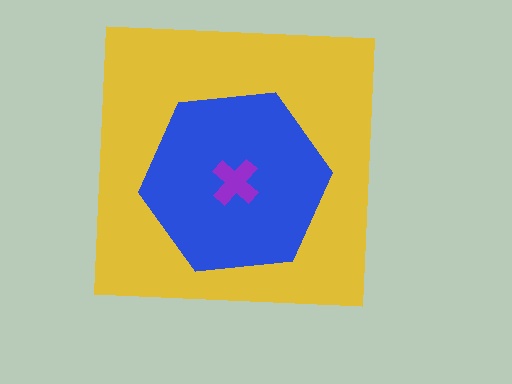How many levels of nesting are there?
3.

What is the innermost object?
The purple cross.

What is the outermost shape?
The yellow square.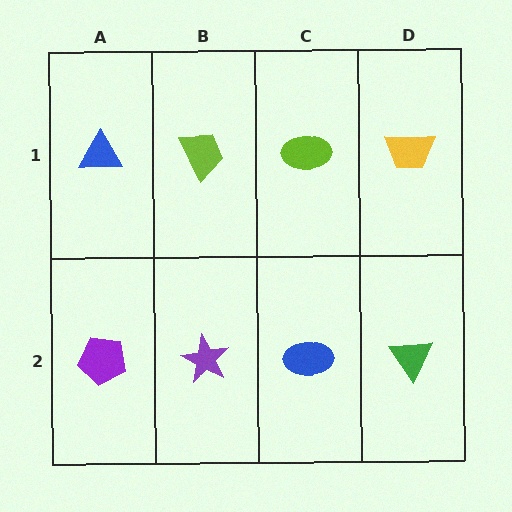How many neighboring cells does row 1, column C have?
3.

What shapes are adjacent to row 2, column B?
A lime trapezoid (row 1, column B), a purple pentagon (row 2, column A), a blue ellipse (row 2, column C).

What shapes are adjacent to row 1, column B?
A purple star (row 2, column B), a blue triangle (row 1, column A), a lime ellipse (row 1, column C).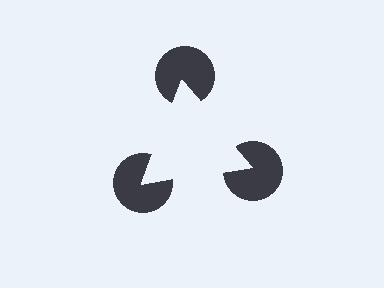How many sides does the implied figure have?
3 sides.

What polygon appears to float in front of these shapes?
An illusory triangle — its edges are inferred from the aligned wedge cuts in the pac-man discs, not physically drawn.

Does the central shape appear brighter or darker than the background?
It typically appears slightly brighter than the background, even though no actual brightness change is drawn.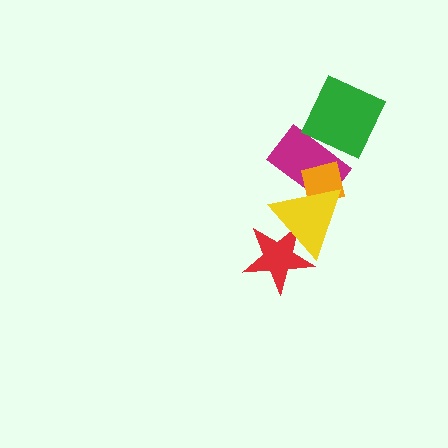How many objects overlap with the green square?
1 object overlaps with the green square.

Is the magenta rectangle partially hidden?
Yes, it is partially covered by another shape.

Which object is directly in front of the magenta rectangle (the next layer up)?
The orange square is directly in front of the magenta rectangle.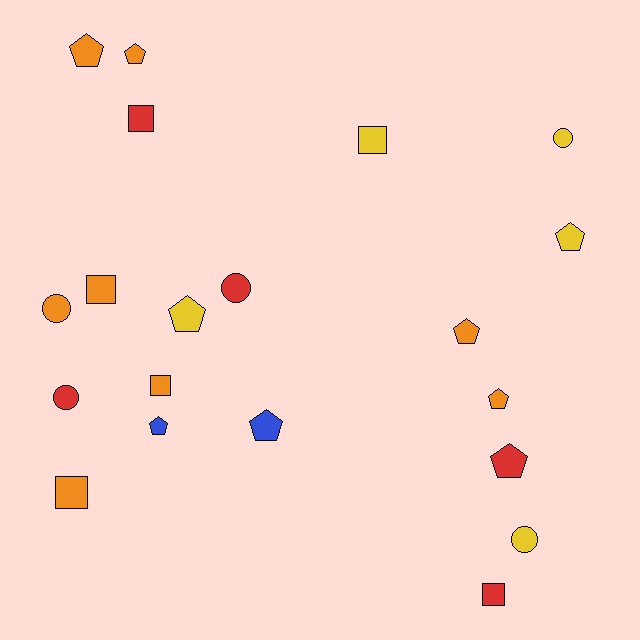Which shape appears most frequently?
Pentagon, with 9 objects.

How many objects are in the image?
There are 20 objects.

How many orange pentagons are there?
There are 4 orange pentagons.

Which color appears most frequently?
Orange, with 8 objects.